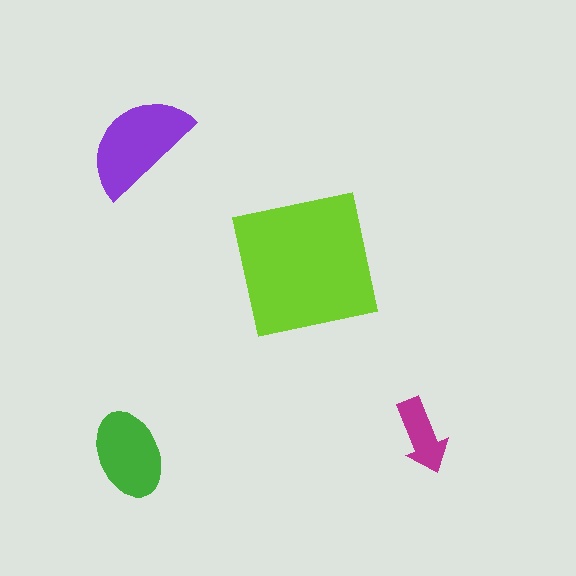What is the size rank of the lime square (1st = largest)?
1st.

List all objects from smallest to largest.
The magenta arrow, the green ellipse, the purple semicircle, the lime square.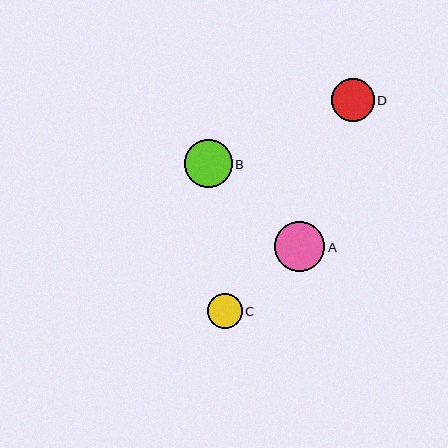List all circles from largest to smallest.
From largest to smallest: A, B, D, C.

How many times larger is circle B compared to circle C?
Circle B is approximately 1.4 times the size of circle C.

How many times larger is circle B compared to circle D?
Circle B is approximately 1.1 times the size of circle D.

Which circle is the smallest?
Circle C is the smallest with a size of approximately 35 pixels.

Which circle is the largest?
Circle A is the largest with a size of approximately 50 pixels.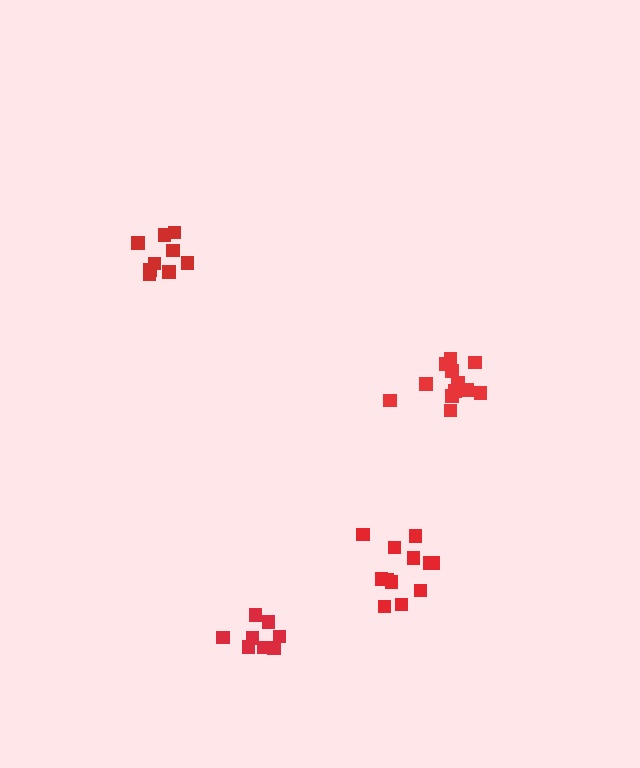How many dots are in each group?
Group 1: 12 dots, Group 2: 8 dots, Group 3: 9 dots, Group 4: 12 dots (41 total).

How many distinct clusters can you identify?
There are 4 distinct clusters.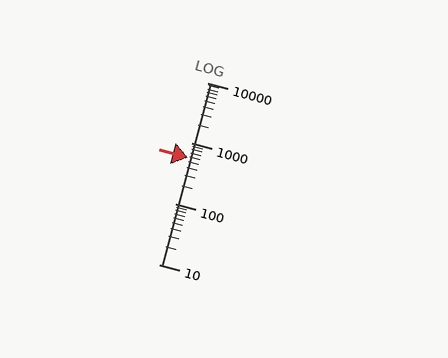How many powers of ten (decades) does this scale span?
The scale spans 3 decades, from 10 to 10000.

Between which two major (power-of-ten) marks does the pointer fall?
The pointer is between 100 and 1000.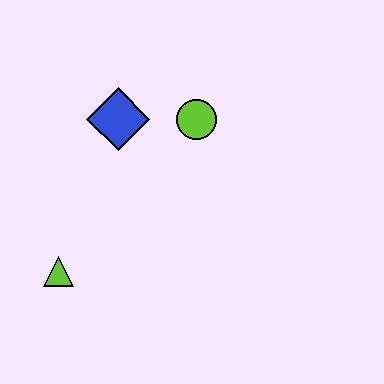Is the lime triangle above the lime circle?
No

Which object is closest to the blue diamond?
The lime circle is closest to the blue diamond.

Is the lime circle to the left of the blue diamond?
No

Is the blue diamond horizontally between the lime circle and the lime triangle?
Yes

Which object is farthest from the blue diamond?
The lime triangle is farthest from the blue diamond.